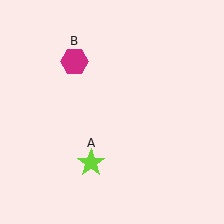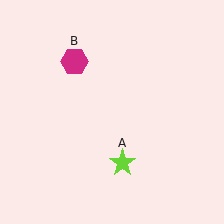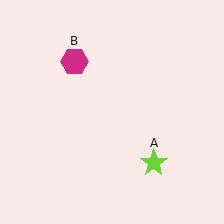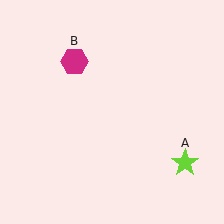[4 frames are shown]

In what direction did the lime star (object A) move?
The lime star (object A) moved right.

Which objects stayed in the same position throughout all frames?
Magenta hexagon (object B) remained stationary.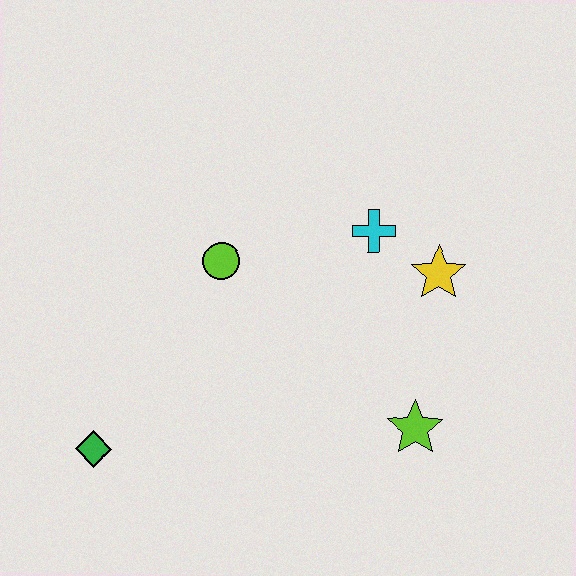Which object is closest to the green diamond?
The lime circle is closest to the green diamond.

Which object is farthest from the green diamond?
The yellow star is farthest from the green diamond.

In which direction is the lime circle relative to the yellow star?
The lime circle is to the left of the yellow star.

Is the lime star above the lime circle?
No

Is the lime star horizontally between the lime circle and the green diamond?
No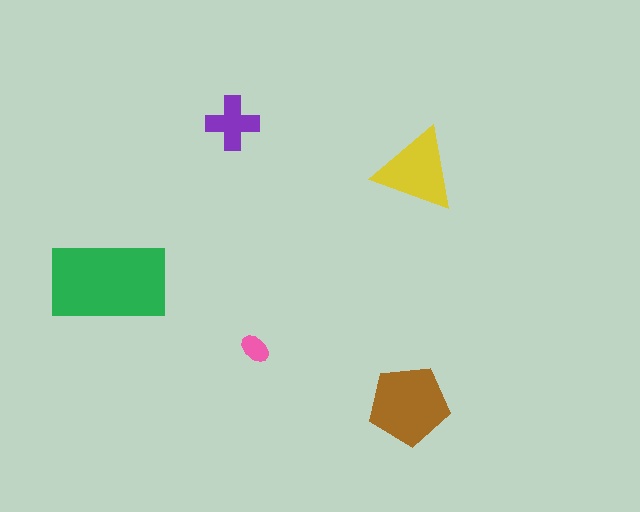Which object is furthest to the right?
The yellow triangle is rightmost.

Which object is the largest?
The green rectangle.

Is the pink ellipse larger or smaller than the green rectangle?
Smaller.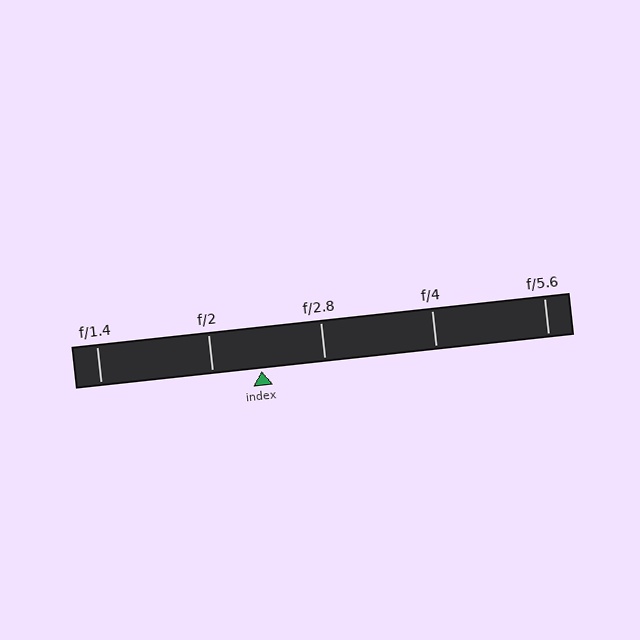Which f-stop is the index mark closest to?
The index mark is closest to f/2.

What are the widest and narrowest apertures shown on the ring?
The widest aperture shown is f/1.4 and the narrowest is f/5.6.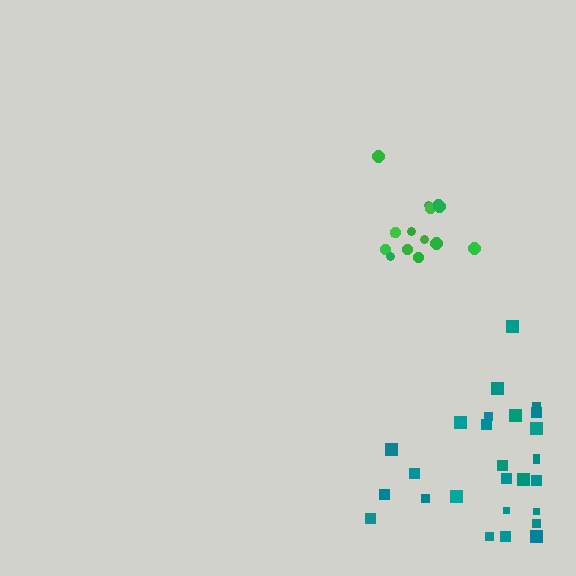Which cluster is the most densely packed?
Green.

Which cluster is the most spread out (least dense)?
Teal.